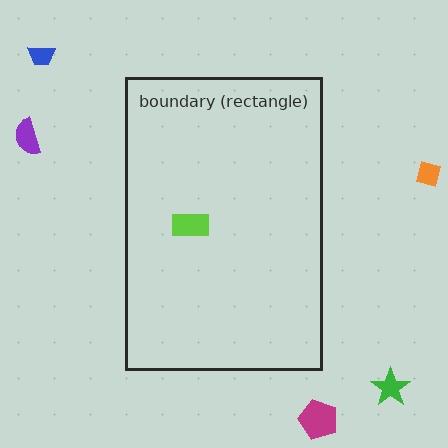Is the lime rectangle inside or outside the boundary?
Inside.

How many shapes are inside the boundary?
1 inside, 5 outside.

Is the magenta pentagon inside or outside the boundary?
Outside.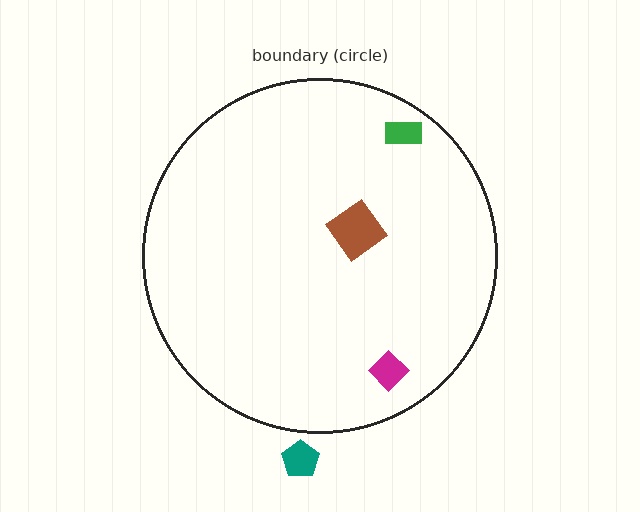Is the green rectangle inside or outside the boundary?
Inside.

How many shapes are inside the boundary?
3 inside, 1 outside.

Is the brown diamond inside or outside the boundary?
Inside.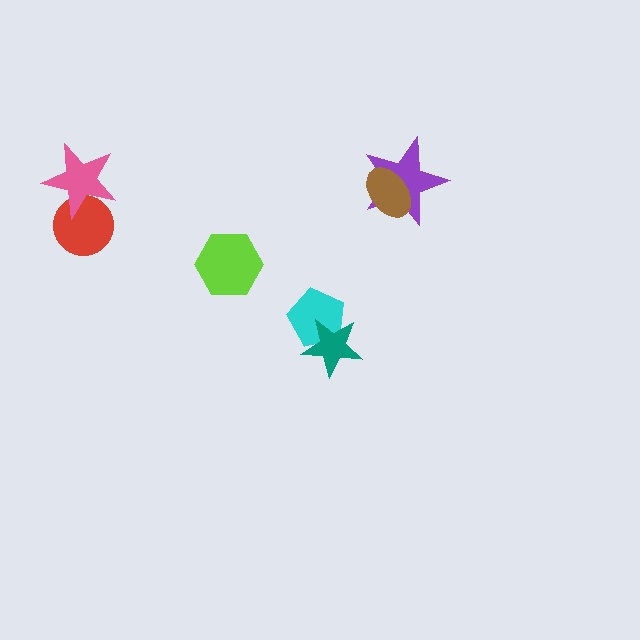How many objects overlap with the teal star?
1 object overlaps with the teal star.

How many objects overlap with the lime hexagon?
0 objects overlap with the lime hexagon.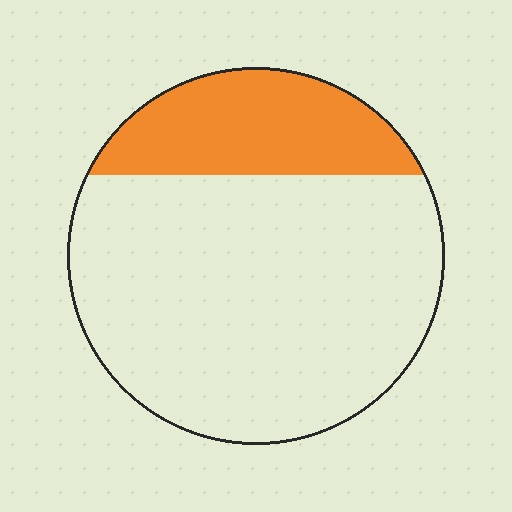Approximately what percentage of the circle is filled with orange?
Approximately 25%.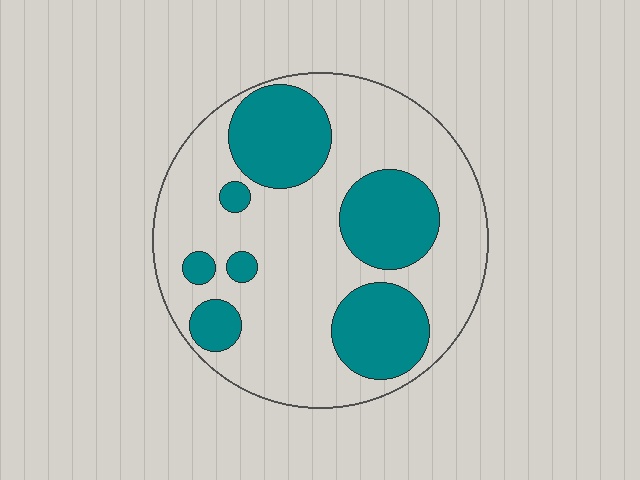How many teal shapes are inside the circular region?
7.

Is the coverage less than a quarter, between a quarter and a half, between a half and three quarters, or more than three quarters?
Between a quarter and a half.